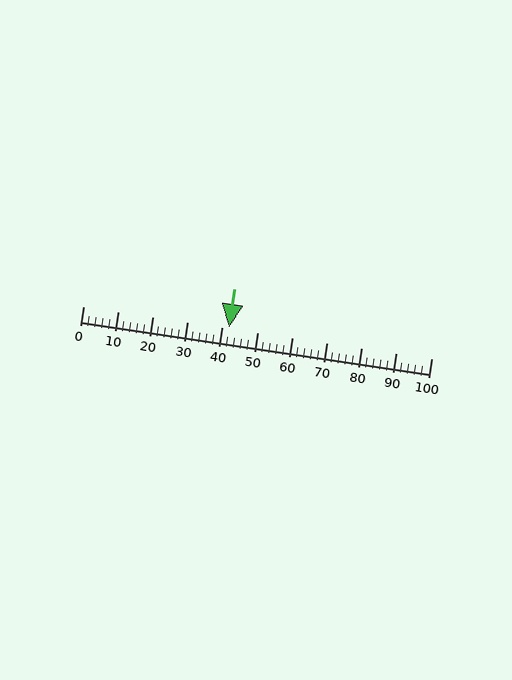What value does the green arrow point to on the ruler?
The green arrow points to approximately 42.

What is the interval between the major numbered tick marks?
The major tick marks are spaced 10 units apart.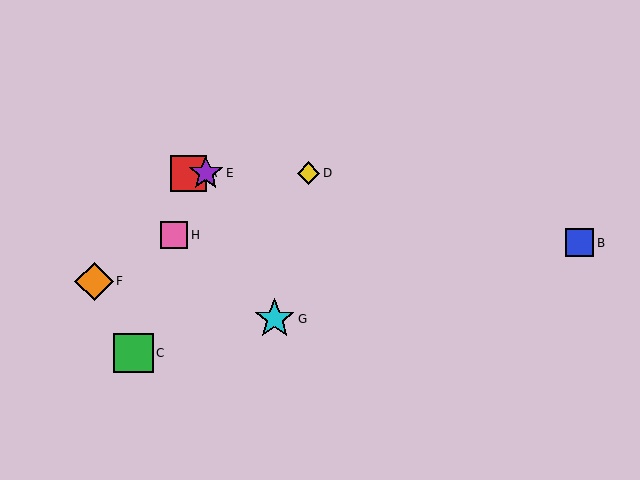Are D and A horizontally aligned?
Yes, both are at y≈173.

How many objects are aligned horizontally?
3 objects (A, D, E) are aligned horizontally.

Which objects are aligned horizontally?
Objects A, D, E are aligned horizontally.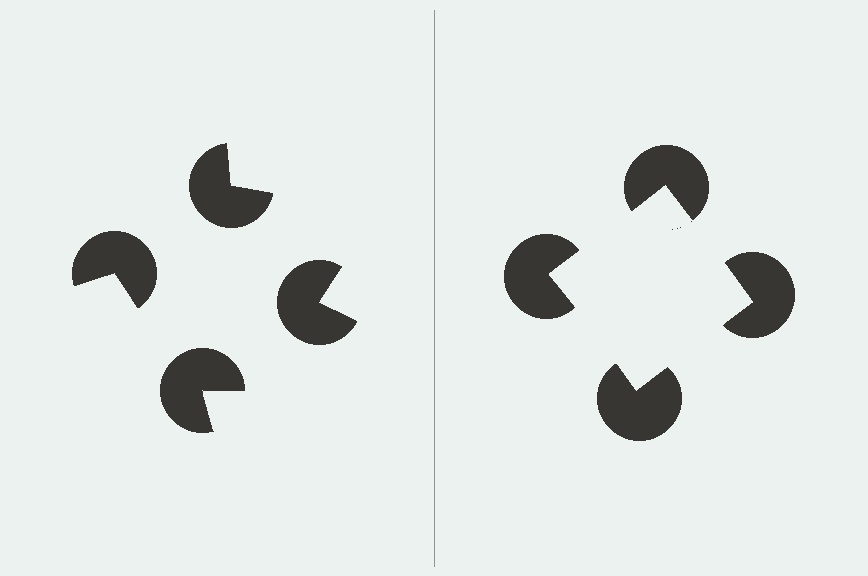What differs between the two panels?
The pac-man discs are positioned identically on both sides; only the wedge orientations differ. On the right they align to a square; on the left they are misaligned.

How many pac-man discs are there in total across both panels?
8 — 4 on each side.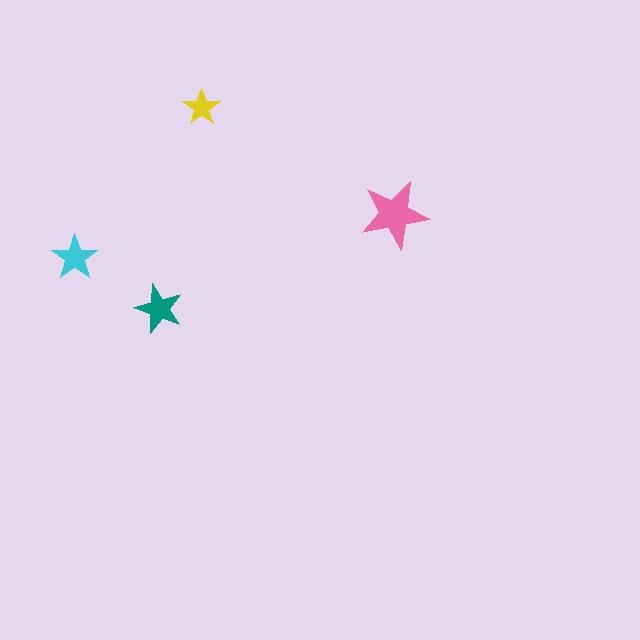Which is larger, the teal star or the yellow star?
The teal one.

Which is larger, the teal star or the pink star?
The pink one.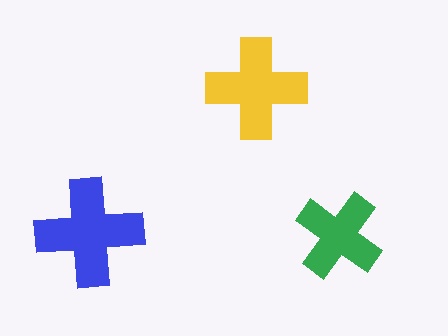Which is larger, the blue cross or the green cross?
The blue one.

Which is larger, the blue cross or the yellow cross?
The blue one.